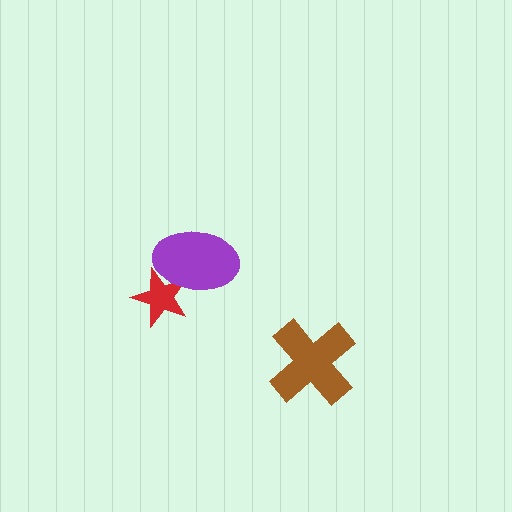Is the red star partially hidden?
Yes, it is partially covered by another shape.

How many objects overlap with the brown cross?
0 objects overlap with the brown cross.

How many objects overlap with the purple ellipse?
1 object overlaps with the purple ellipse.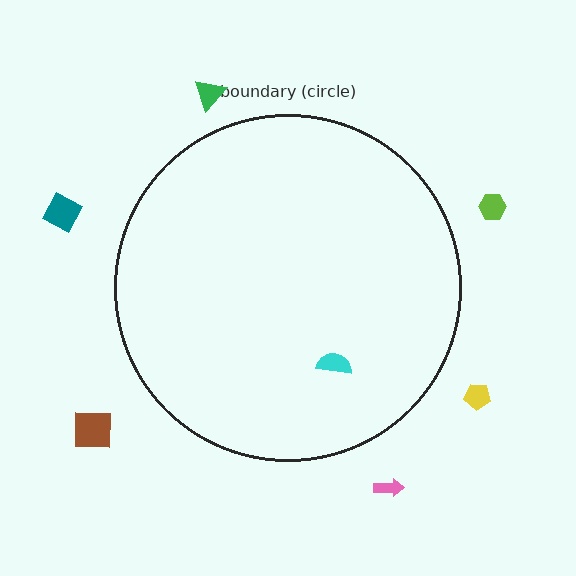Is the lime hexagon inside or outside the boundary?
Outside.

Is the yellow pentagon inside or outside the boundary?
Outside.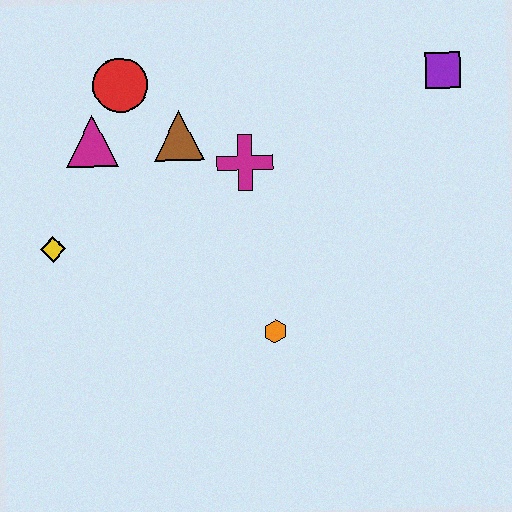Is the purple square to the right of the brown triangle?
Yes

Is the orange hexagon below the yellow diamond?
Yes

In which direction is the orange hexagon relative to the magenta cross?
The orange hexagon is below the magenta cross.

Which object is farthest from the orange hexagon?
The purple square is farthest from the orange hexagon.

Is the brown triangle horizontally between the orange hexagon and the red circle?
Yes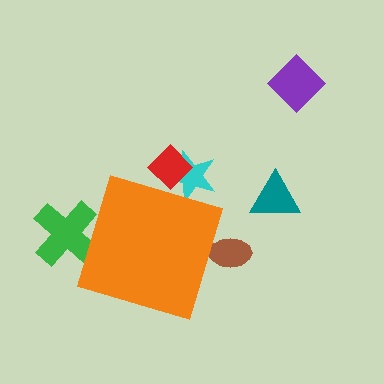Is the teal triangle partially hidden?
No, the teal triangle is fully visible.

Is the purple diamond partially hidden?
No, the purple diamond is fully visible.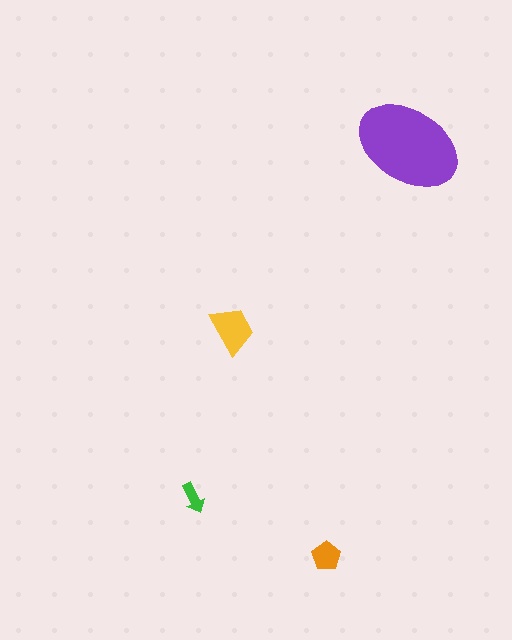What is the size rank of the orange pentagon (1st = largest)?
3rd.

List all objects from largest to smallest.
The purple ellipse, the yellow trapezoid, the orange pentagon, the green arrow.